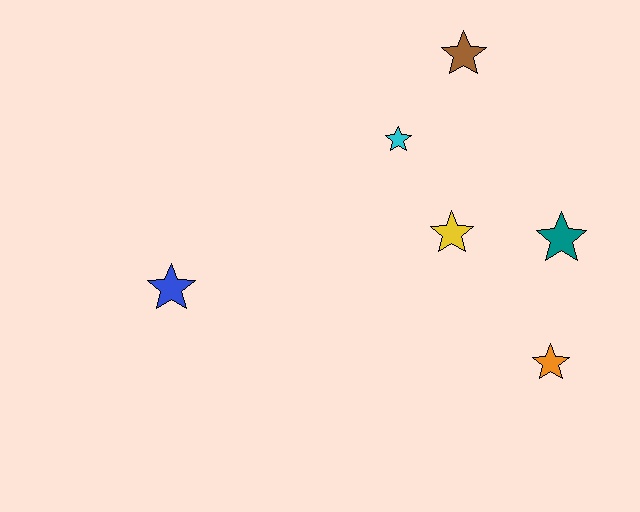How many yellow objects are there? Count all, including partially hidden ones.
There is 1 yellow object.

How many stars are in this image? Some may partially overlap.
There are 6 stars.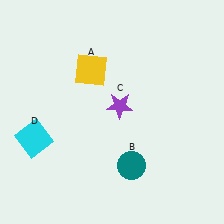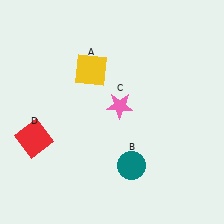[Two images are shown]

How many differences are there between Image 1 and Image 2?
There are 2 differences between the two images.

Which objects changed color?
C changed from purple to pink. D changed from cyan to red.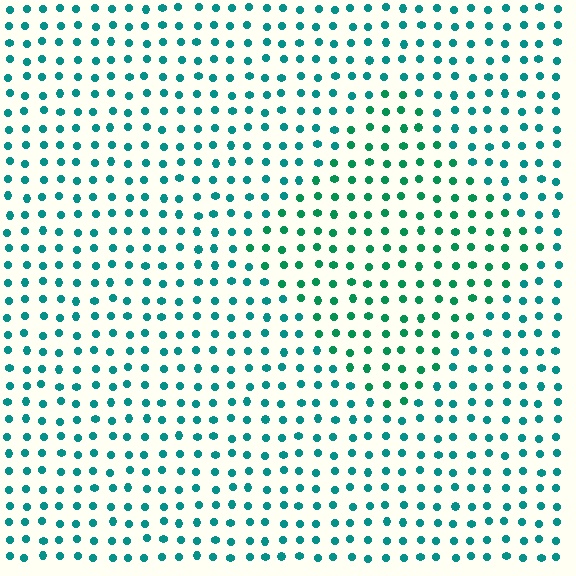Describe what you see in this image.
The image is filled with small teal elements in a uniform arrangement. A diamond-shaped region is visible where the elements are tinted to a slightly different hue, forming a subtle color boundary.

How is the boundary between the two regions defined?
The boundary is defined purely by a slight shift in hue (about 24 degrees). Spacing, size, and orientation are identical on both sides.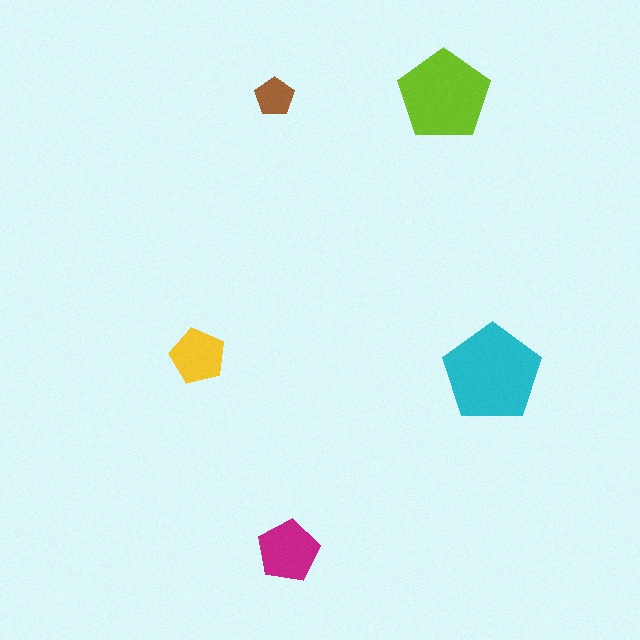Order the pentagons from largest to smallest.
the cyan one, the lime one, the magenta one, the yellow one, the brown one.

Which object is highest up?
The lime pentagon is topmost.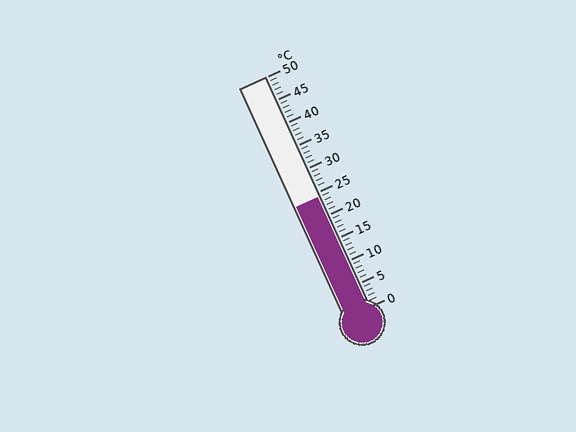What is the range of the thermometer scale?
The thermometer scale ranges from 0°C to 50°C.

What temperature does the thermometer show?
The thermometer shows approximately 24°C.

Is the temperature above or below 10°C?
The temperature is above 10°C.